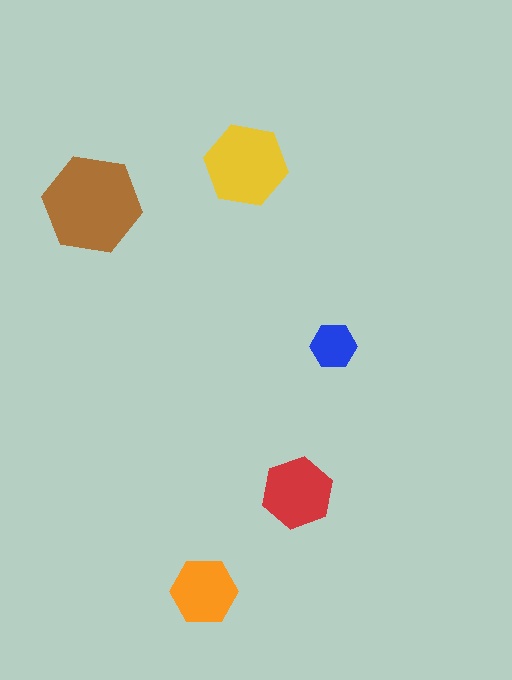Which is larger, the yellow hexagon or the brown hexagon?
The brown one.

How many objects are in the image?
There are 5 objects in the image.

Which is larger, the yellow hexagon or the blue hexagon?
The yellow one.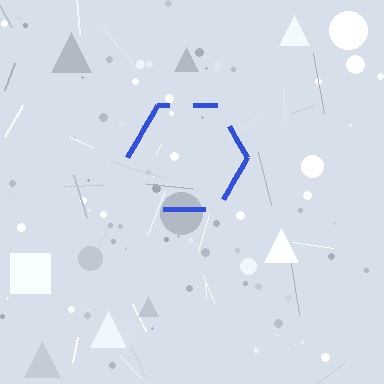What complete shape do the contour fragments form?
The contour fragments form a hexagon.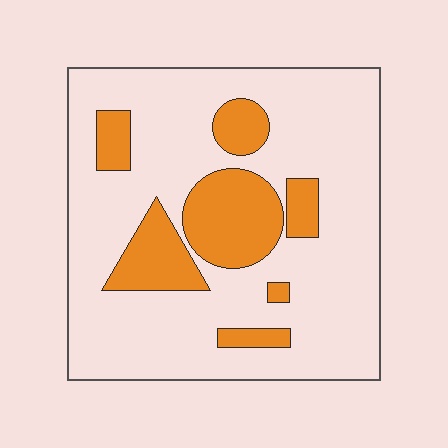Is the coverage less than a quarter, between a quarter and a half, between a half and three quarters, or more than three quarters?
Less than a quarter.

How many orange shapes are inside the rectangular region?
7.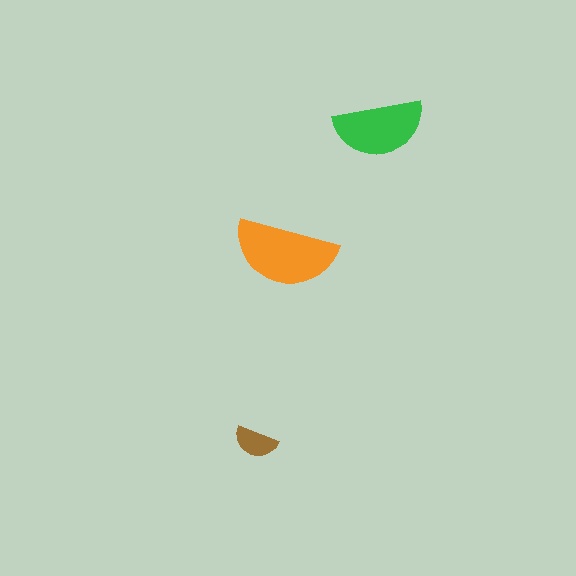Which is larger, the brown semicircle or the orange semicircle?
The orange one.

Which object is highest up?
The green semicircle is topmost.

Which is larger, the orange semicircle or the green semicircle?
The orange one.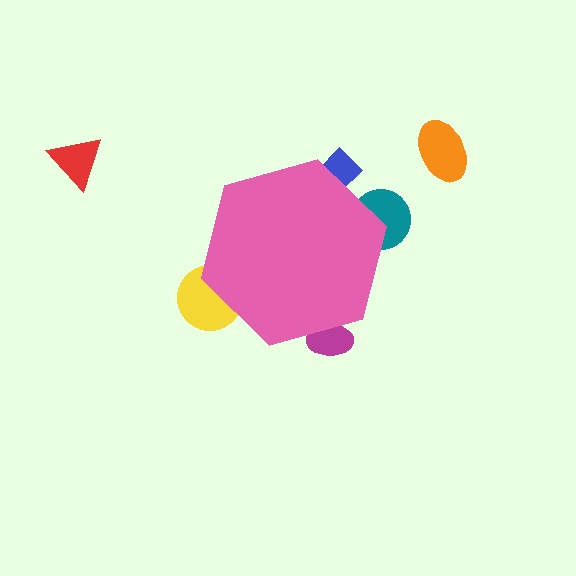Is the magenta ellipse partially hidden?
Yes, the magenta ellipse is partially hidden behind the pink hexagon.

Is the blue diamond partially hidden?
Yes, the blue diamond is partially hidden behind the pink hexagon.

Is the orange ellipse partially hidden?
No, the orange ellipse is fully visible.